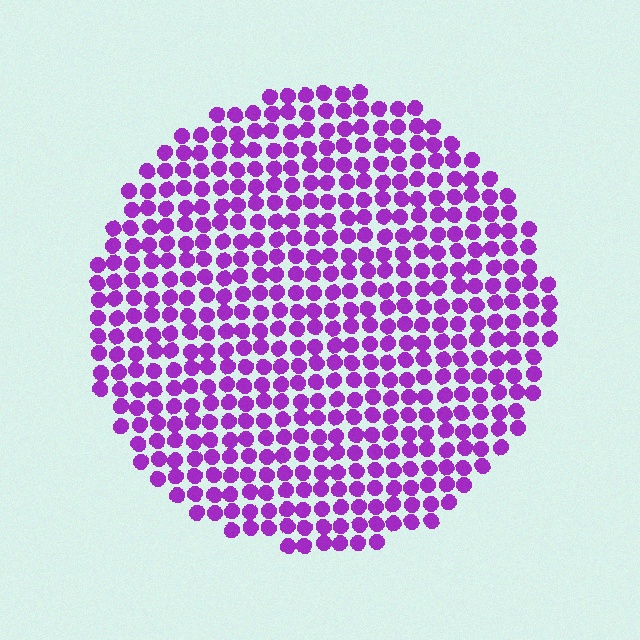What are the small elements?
The small elements are circles.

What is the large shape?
The large shape is a circle.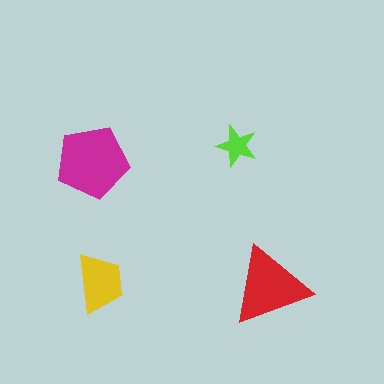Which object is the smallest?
The lime star.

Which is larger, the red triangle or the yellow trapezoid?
The red triangle.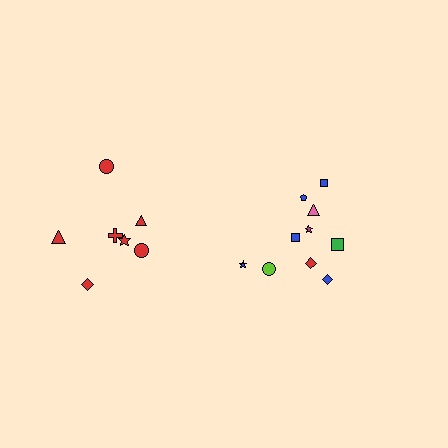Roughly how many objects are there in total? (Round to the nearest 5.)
Roughly 15 objects in total.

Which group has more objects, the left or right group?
The right group.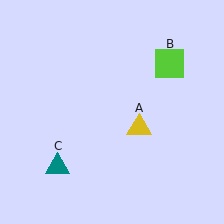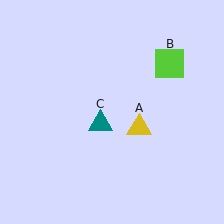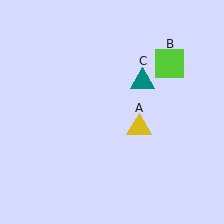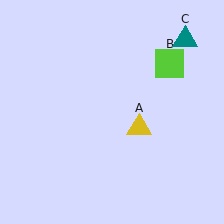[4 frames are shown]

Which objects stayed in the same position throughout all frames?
Yellow triangle (object A) and lime square (object B) remained stationary.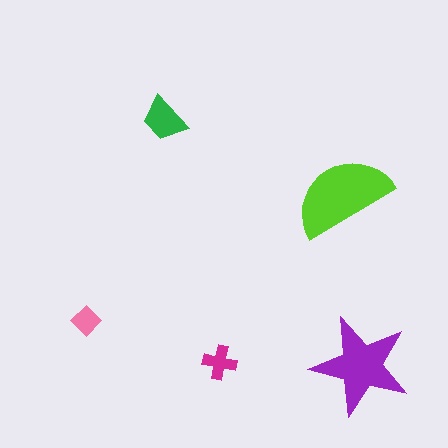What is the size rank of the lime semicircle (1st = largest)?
1st.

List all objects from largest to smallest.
The lime semicircle, the purple star, the green trapezoid, the magenta cross, the pink diamond.